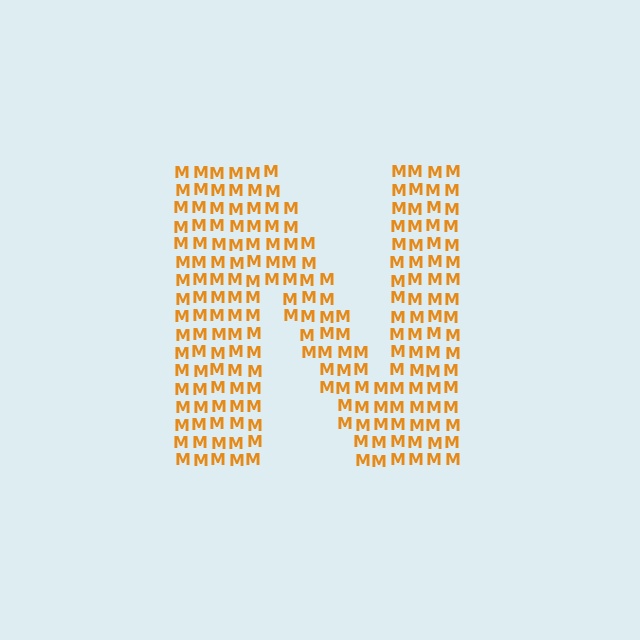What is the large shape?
The large shape is the letter N.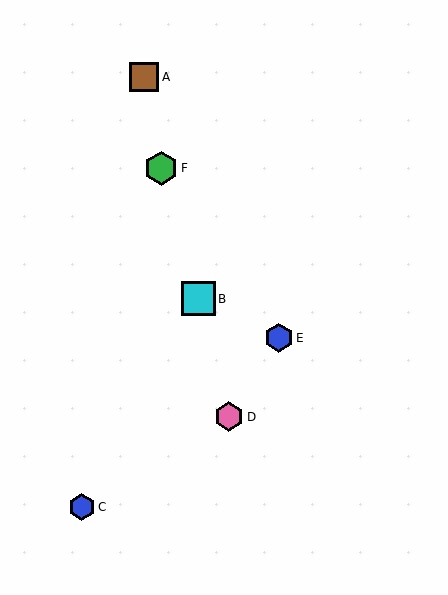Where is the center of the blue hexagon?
The center of the blue hexagon is at (82, 507).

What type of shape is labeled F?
Shape F is a green hexagon.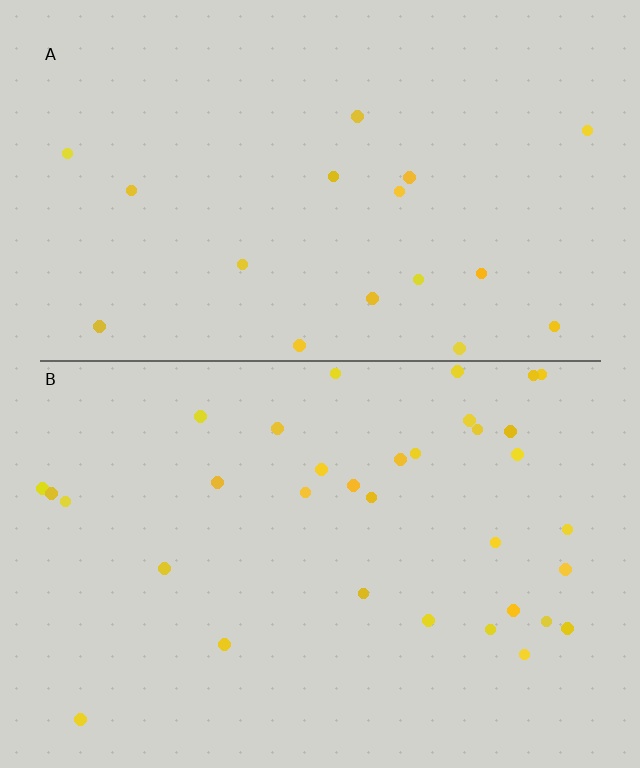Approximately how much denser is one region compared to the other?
Approximately 1.9× — region B over region A.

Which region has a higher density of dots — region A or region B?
B (the bottom).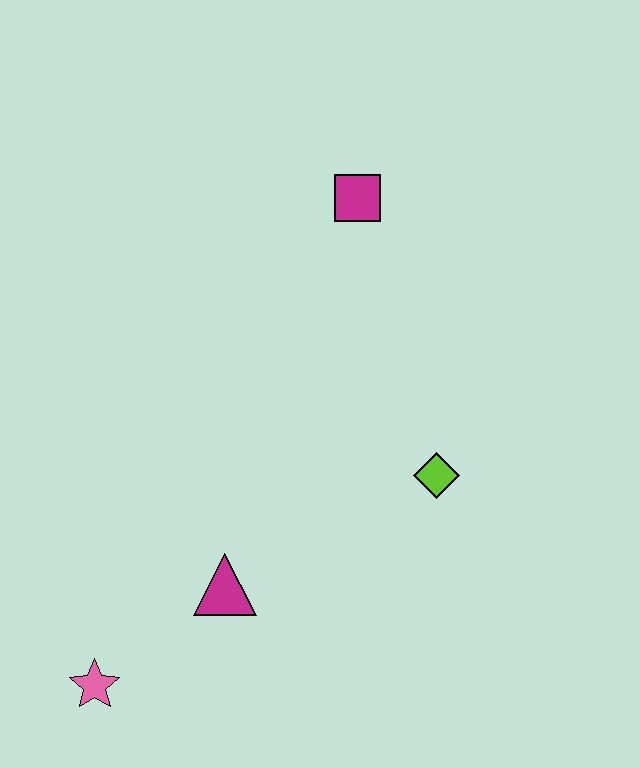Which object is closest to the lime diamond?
The magenta triangle is closest to the lime diamond.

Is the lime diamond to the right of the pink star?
Yes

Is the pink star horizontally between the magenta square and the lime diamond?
No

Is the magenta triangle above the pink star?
Yes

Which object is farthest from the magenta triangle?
The magenta square is farthest from the magenta triangle.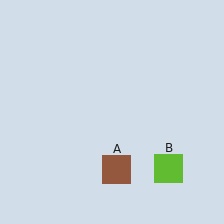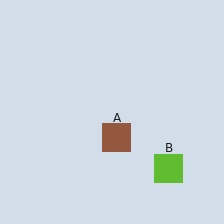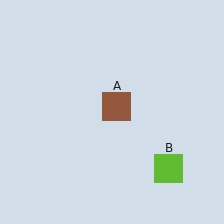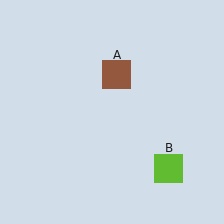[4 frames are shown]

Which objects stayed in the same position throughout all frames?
Lime square (object B) remained stationary.